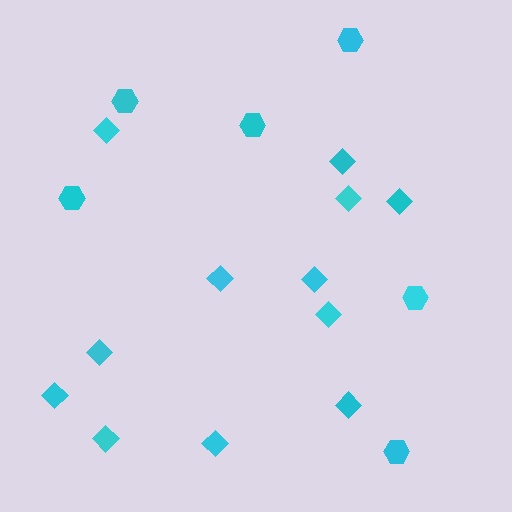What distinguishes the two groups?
There are 2 groups: one group of diamonds (12) and one group of hexagons (6).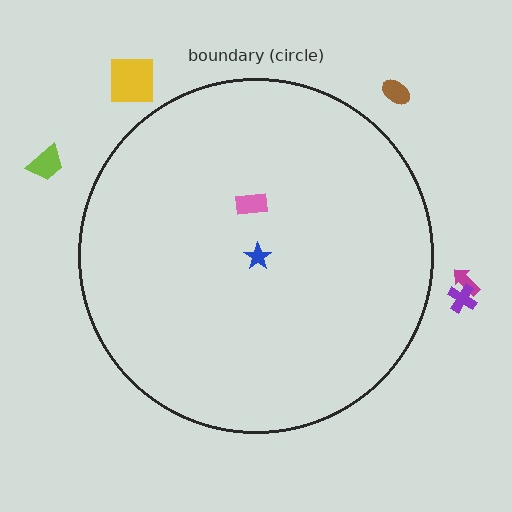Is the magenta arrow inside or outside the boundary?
Outside.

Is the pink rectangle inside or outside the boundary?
Inside.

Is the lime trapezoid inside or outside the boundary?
Outside.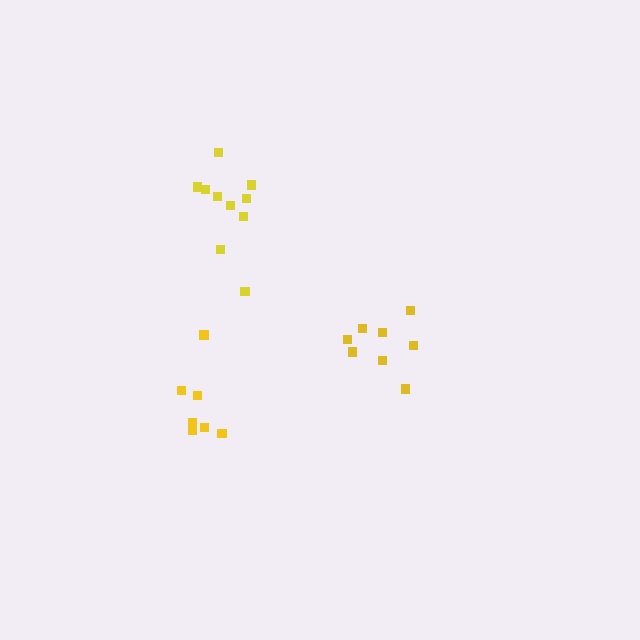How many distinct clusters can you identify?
There are 3 distinct clusters.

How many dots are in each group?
Group 1: 10 dots, Group 2: 8 dots, Group 3: 7 dots (25 total).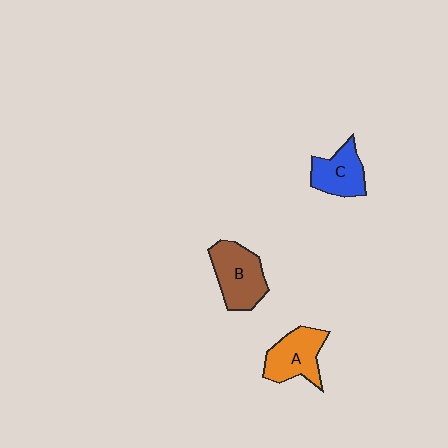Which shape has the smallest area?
Shape C (blue).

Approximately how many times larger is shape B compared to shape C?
Approximately 1.3 times.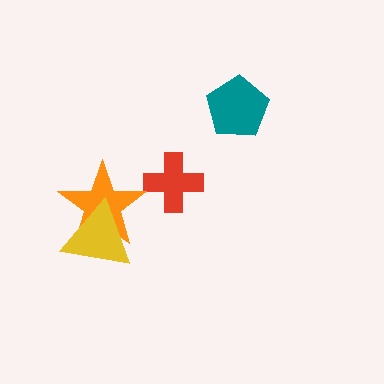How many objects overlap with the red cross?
0 objects overlap with the red cross.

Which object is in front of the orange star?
The yellow triangle is in front of the orange star.